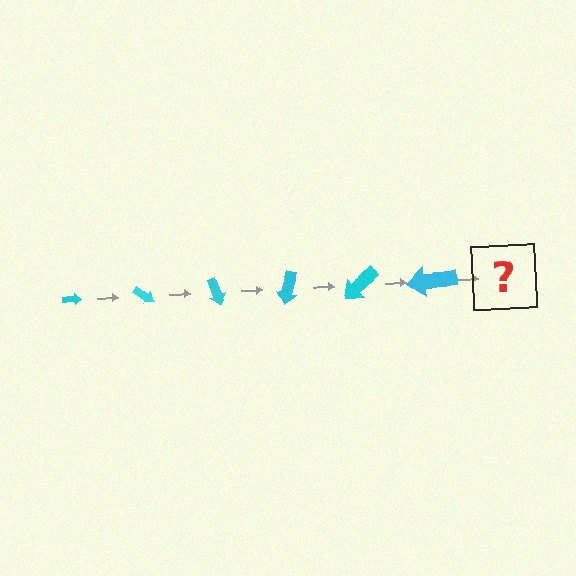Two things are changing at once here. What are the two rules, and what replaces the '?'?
The two rules are that the arrow grows larger each step and it rotates 35 degrees each step. The '?' should be an arrow, larger than the previous one and rotated 210 degrees from the start.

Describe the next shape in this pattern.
It should be an arrow, larger than the previous one and rotated 210 degrees from the start.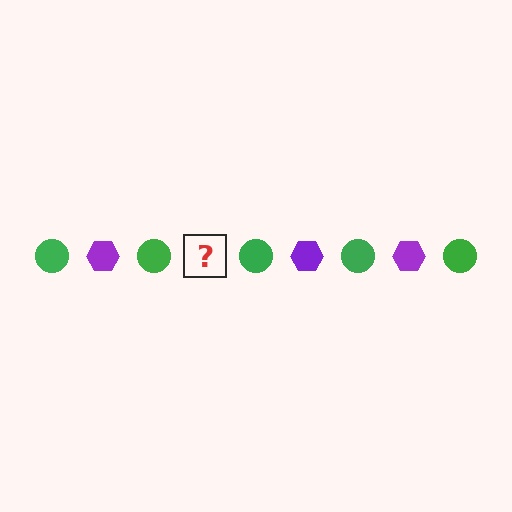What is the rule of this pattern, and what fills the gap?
The rule is that the pattern alternates between green circle and purple hexagon. The gap should be filled with a purple hexagon.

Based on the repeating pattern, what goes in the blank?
The blank should be a purple hexagon.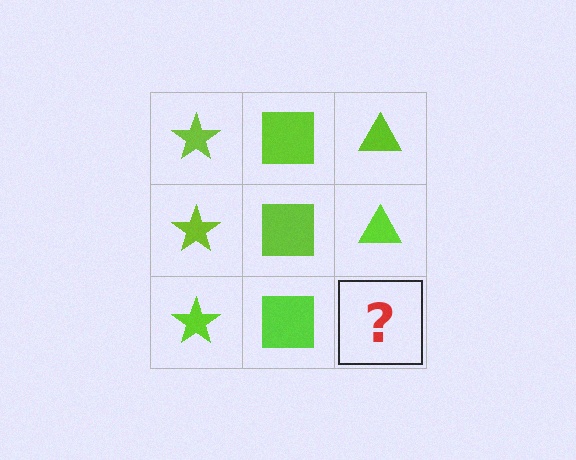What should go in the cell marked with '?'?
The missing cell should contain a lime triangle.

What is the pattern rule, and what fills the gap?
The rule is that each column has a consistent shape. The gap should be filled with a lime triangle.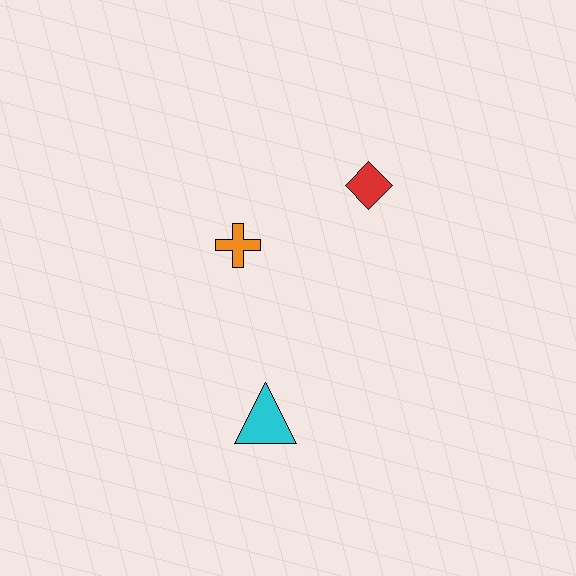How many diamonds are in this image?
There is 1 diamond.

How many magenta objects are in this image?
There are no magenta objects.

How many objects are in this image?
There are 3 objects.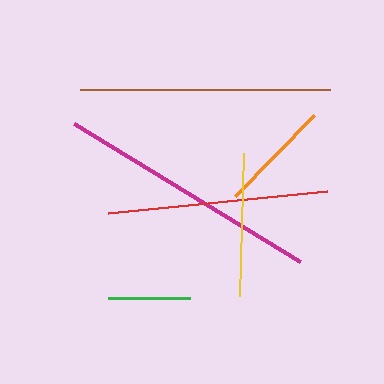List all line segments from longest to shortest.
From longest to shortest: magenta, brown, red, yellow, orange, green.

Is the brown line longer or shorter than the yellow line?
The brown line is longer than the yellow line.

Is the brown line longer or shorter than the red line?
The brown line is longer than the red line.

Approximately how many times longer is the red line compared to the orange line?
The red line is approximately 1.9 times the length of the orange line.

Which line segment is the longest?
The magenta line is the longest at approximately 265 pixels.